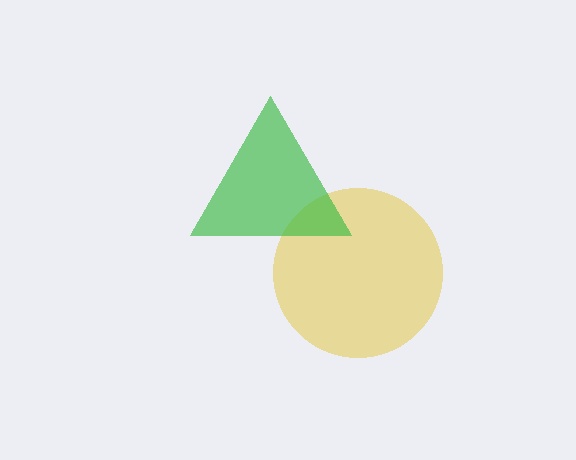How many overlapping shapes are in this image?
There are 2 overlapping shapes in the image.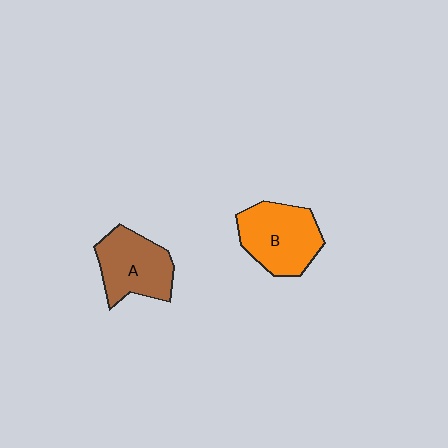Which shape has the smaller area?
Shape A (brown).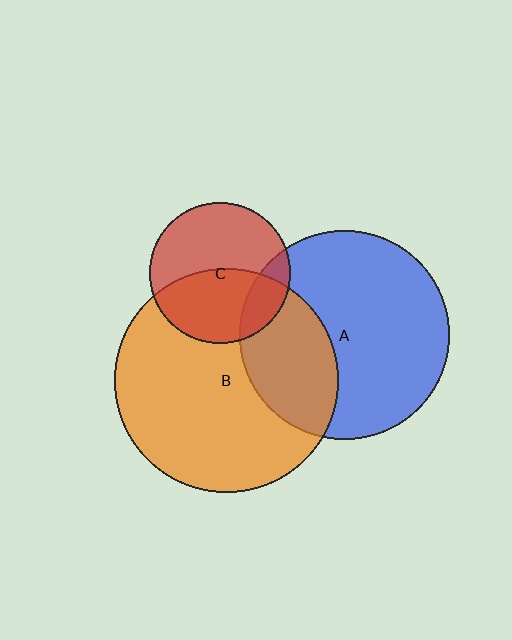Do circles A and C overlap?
Yes.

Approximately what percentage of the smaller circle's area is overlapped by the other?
Approximately 15%.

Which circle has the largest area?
Circle B (orange).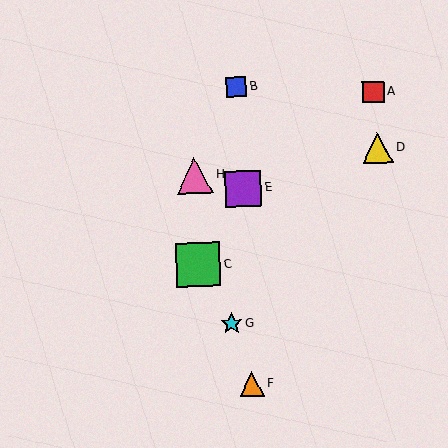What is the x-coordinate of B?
Object B is at x≈236.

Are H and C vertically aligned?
Yes, both are at x≈195.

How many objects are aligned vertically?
2 objects (C, H) are aligned vertically.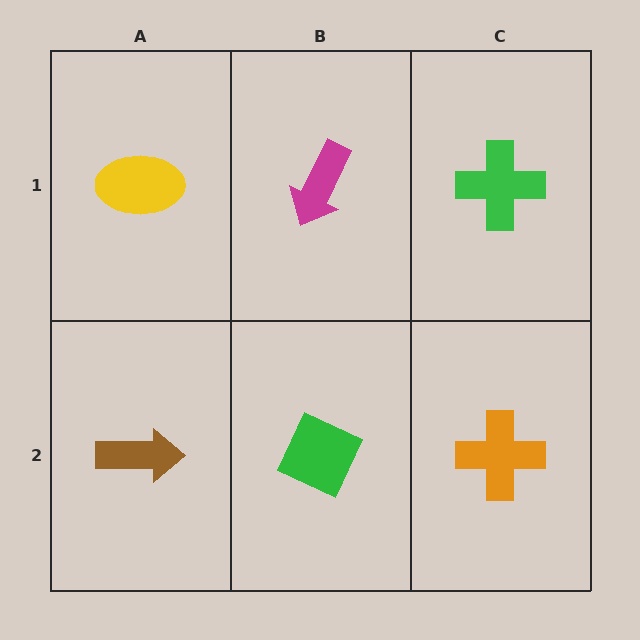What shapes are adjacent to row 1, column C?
An orange cross (row 2, column C), a magenta arrow (row 1, column B).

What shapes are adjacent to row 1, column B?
A green diamond (row 2, column B), a yellow ellipse (row 1, column A), a green cross (row 1, column C).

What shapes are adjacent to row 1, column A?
A brown arrow (row 2, column A), a magenta arrow (row 1, column B).